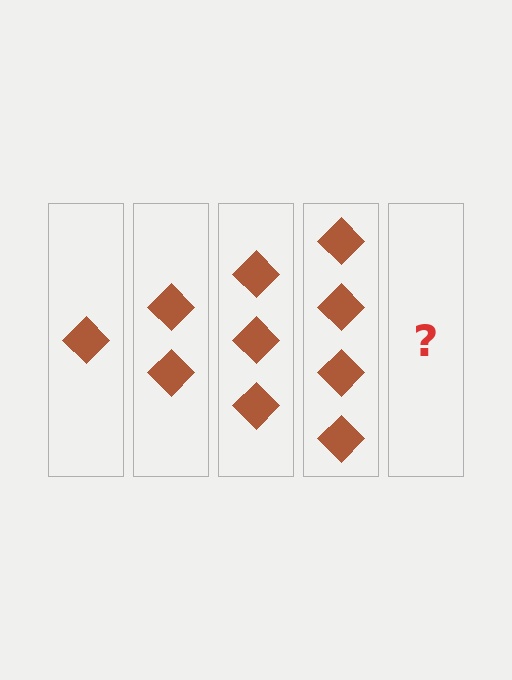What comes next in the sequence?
The next element should be 5 diamonds.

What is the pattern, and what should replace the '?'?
The pattern is that each step adds one more diamond. The '?' should be 5 diamonds.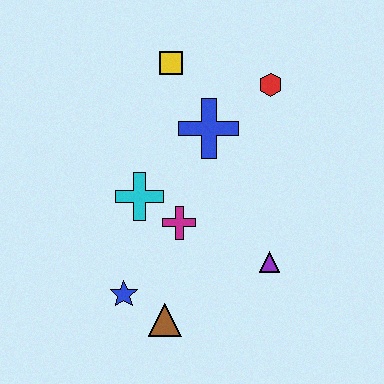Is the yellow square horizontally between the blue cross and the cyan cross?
Yes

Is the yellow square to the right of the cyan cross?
Yes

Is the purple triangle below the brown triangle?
No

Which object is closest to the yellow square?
The blue cross is closest to the yellow square.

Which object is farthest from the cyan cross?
The red hexagon is farthest from the cyan cross.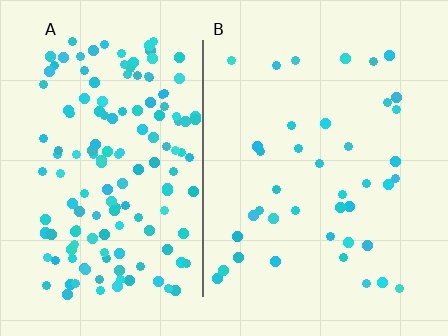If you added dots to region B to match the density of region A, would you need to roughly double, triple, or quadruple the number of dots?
Approximately quadruple.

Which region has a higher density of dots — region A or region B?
A (the left).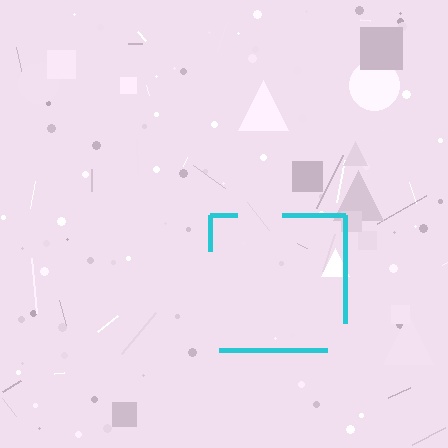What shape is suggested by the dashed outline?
The dashed outline suggests a square.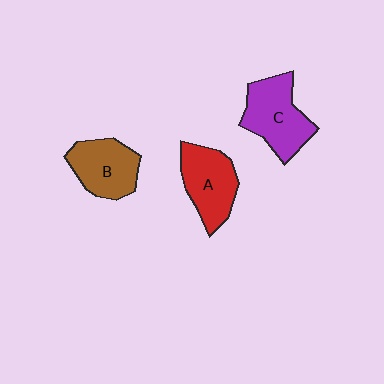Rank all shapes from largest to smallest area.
From largest to smallest: C (purple), A (red), B (brown).